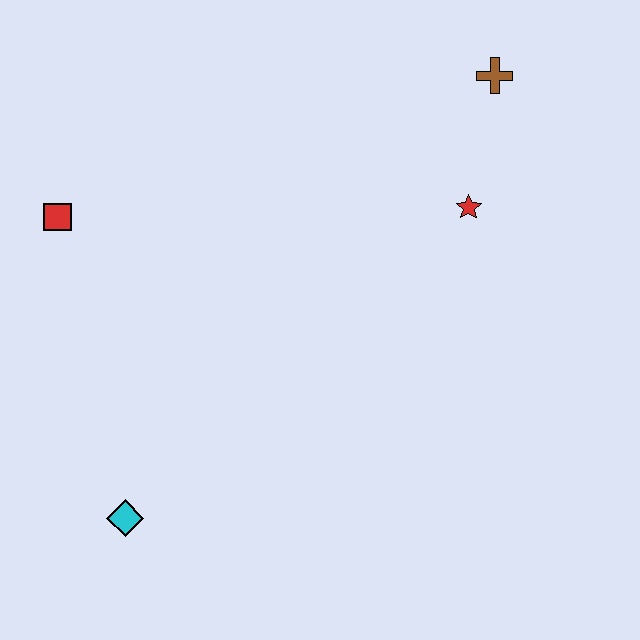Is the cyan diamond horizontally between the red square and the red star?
Yes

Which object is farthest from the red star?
The cyan diamond is farthest from the red star.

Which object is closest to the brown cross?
The red star is closest to the brown cross.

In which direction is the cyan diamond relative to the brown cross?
The cyan diamond is below the brown cross.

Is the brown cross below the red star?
No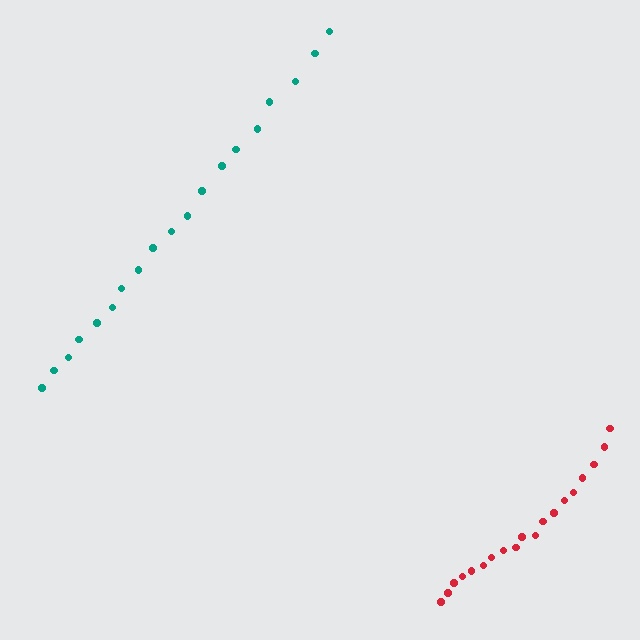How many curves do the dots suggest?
There are 2 distinct paths.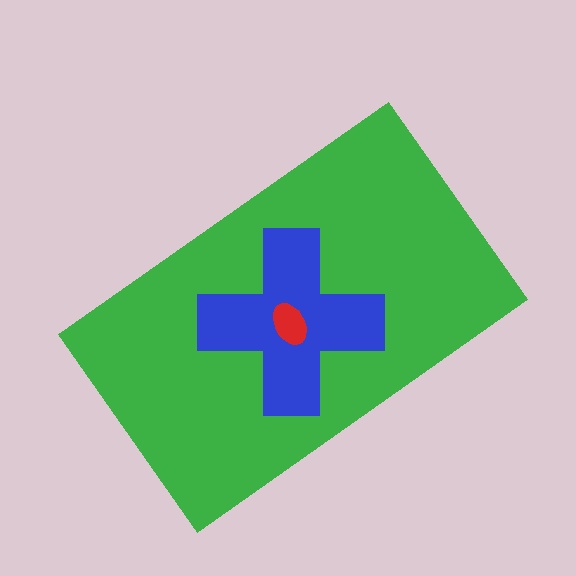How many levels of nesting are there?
3.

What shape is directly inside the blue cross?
The red ellipse.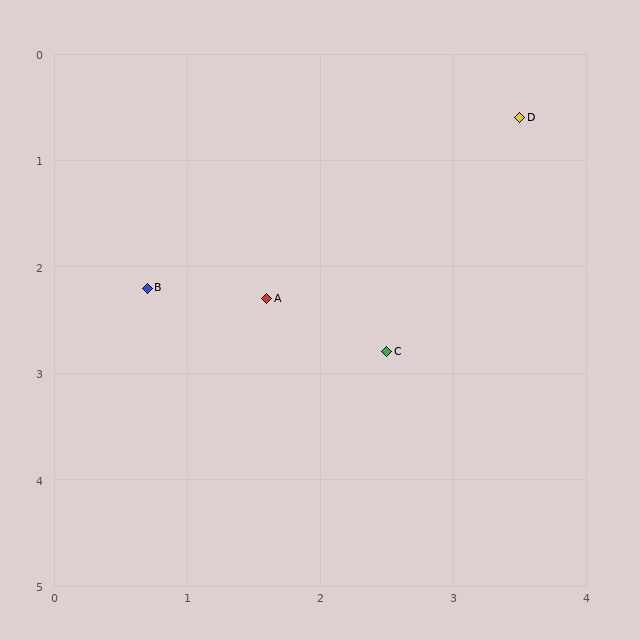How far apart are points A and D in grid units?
Points A and D are about 2.5 grid units apart.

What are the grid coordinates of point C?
Point C is at approximately (2.5, 2.8).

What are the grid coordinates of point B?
Point B is at approximately (0.7, 2.2).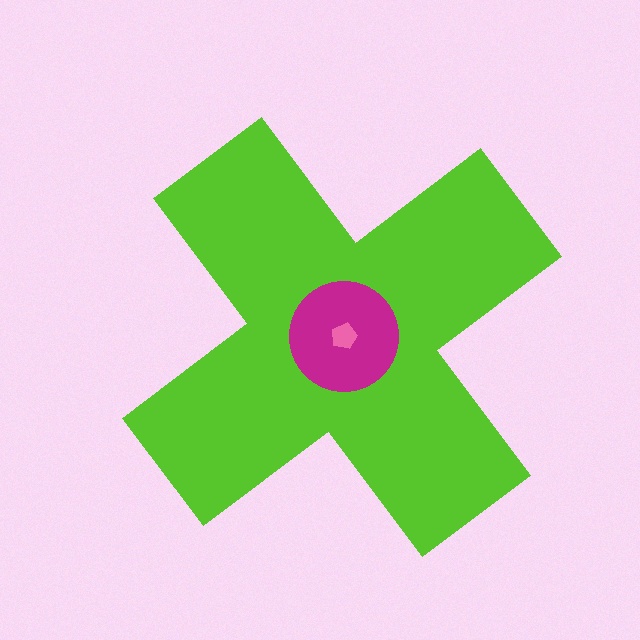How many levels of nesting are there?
3.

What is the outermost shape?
The lime cross.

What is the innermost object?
The pink pentagon.